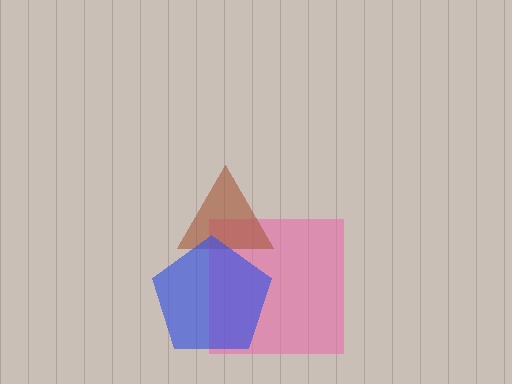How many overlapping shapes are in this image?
There are 3 overlapping shapes in the image.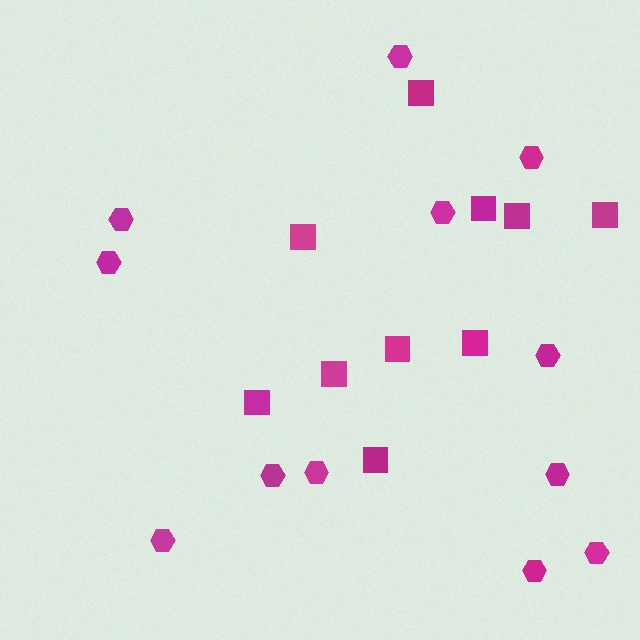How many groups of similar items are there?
There are 2 groups: one group of hexagons (12) and one group of squares (10).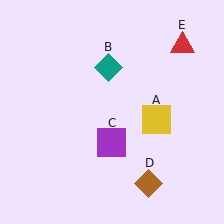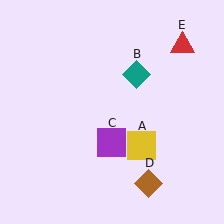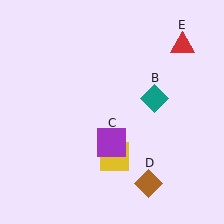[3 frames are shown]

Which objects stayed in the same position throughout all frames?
Purple square (object C) and brown diamond (object D) and red triangle (object E) remained stationary.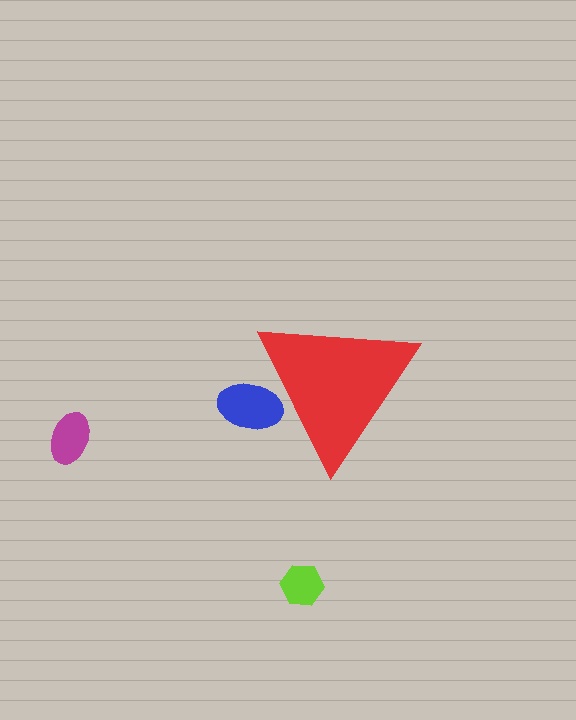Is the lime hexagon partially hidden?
No, the lime hexagon is fully visible.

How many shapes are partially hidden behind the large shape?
1 shape is partially hidden.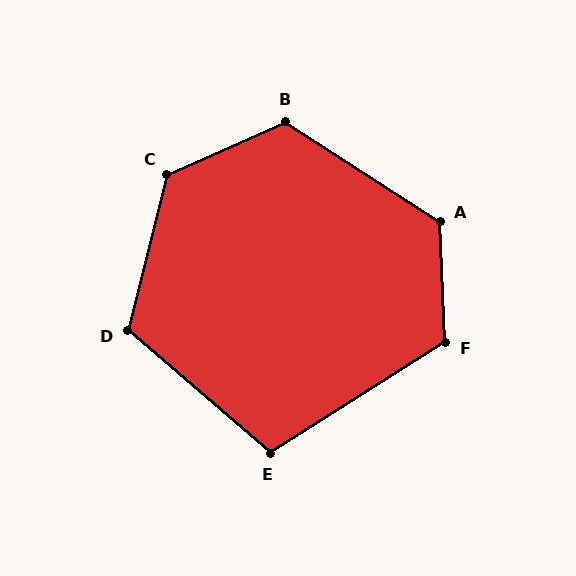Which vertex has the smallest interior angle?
E, at approximately 107 degrees.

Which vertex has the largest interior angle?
C, at approximately 128 degrees.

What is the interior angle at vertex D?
Approximately 117 degrees (obtuse).